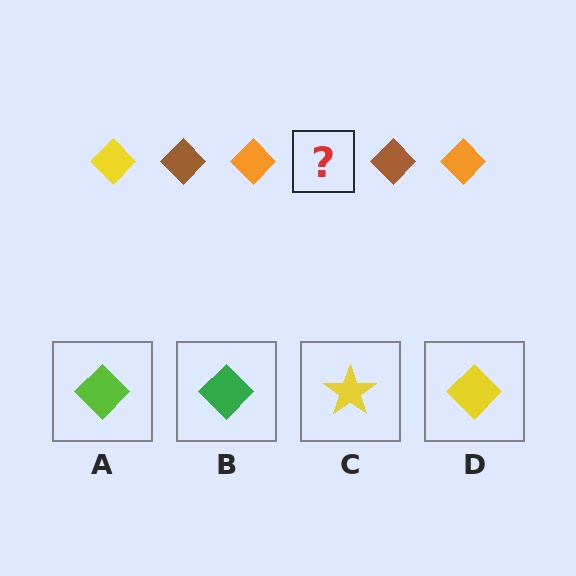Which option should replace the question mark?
Option D.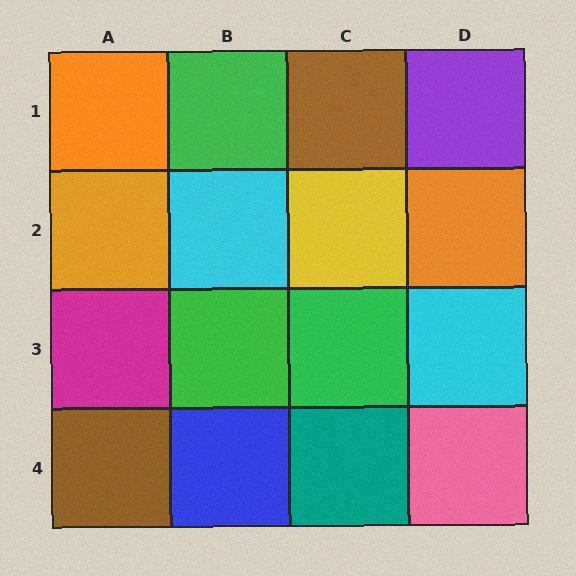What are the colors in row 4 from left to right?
Brown, blue, teal, pink.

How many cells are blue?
1 cell is blue.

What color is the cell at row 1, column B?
Green.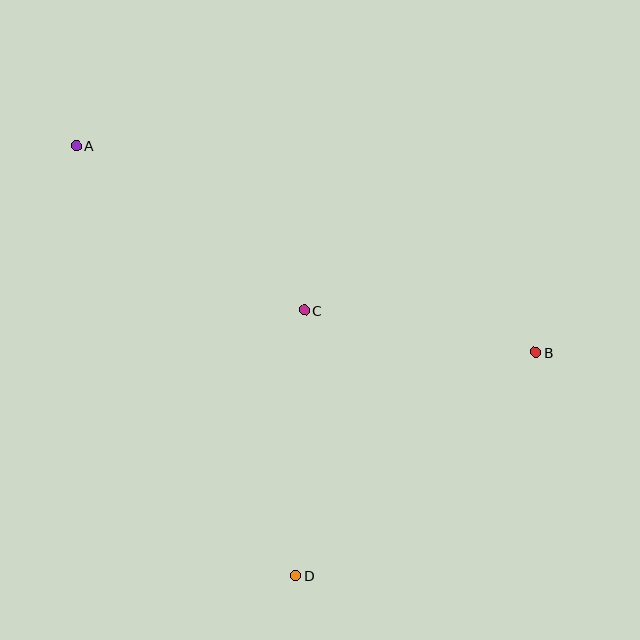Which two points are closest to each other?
Points B and C are closest to each other.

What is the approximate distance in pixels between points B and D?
The distance between B and D is approximately 328 pixels.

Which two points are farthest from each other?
Points A and B are farthest from each other.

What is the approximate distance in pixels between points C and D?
The distance between C and D is approximately 266 pixels.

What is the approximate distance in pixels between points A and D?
The distance between A and D is approximately 483 pixels.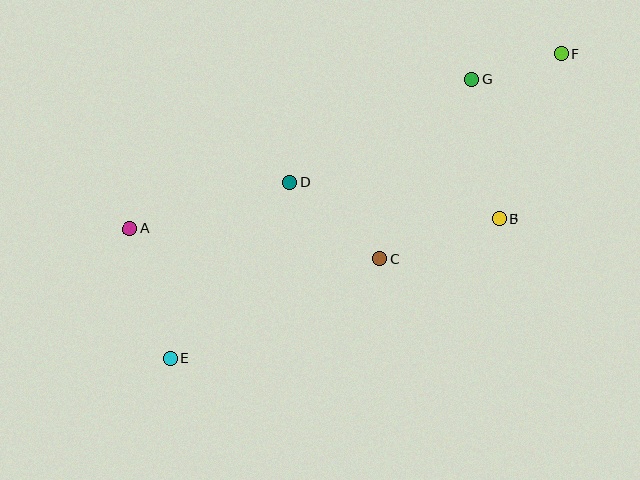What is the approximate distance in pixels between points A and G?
The distance between A and G is approximately 373 pixels.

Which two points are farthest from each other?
Points E and F are farthest from each other.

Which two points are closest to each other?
Points F and G are closest to each other.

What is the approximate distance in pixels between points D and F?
The distance between D and F is approximately 300 pixels.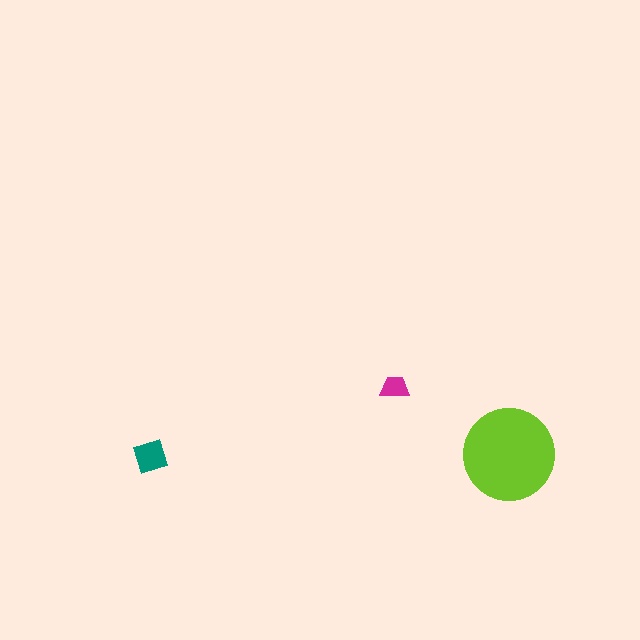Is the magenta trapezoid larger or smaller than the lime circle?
Smaller.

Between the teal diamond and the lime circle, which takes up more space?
The lime circle.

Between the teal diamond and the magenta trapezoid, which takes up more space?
The teal diamond.